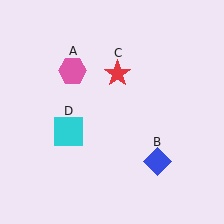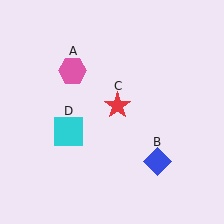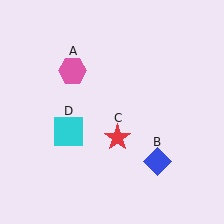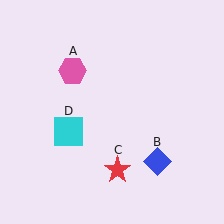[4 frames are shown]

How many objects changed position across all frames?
1 object changed position: red star (object C).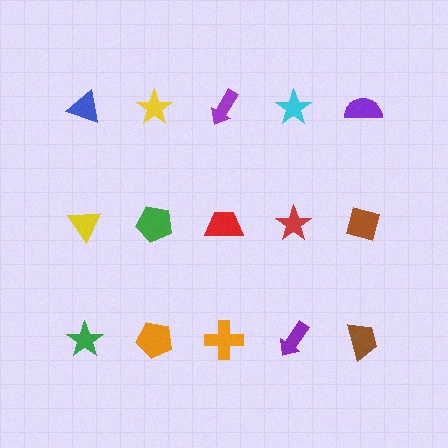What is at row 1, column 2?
A yellow star.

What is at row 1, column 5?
A purple semicircle.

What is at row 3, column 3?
An orange cross.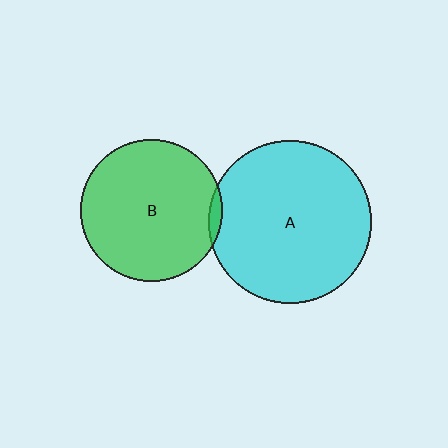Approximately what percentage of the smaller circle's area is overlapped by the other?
Approximately 5%.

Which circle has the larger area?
Circle A (cyan).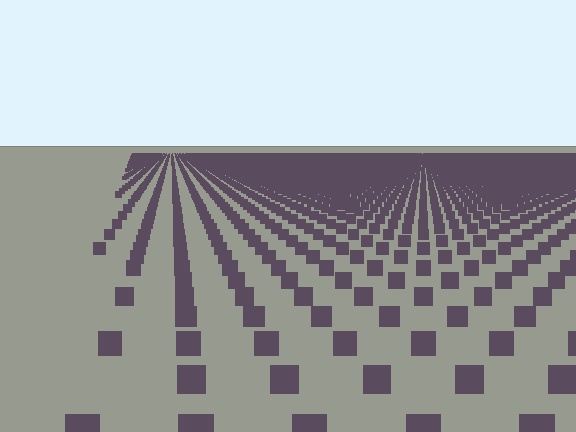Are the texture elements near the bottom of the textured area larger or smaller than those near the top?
Larger. Near the bottom, elements are closer to the viewer and appear at a bigger on-screen size.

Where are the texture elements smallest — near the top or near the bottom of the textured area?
Near the top.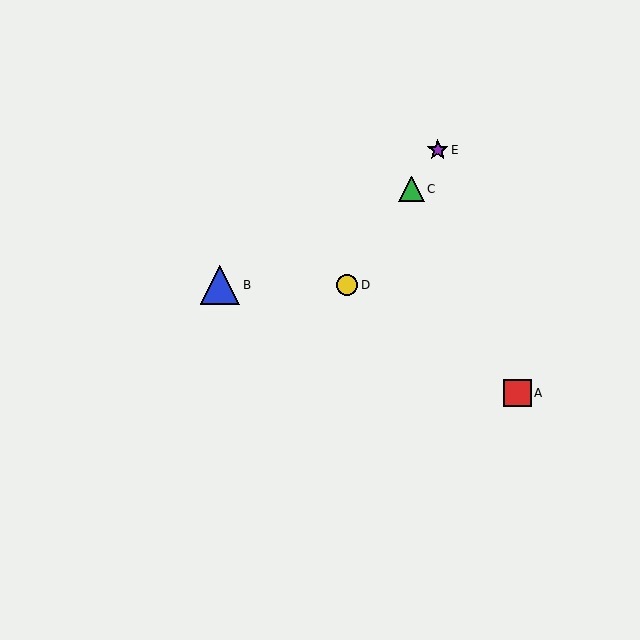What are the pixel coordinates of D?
Object D is at (347, 285).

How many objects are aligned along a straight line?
3 objects (C, D, E) are aligned along a straight line.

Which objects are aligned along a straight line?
Objects C, D, E are aligned along a straight line.